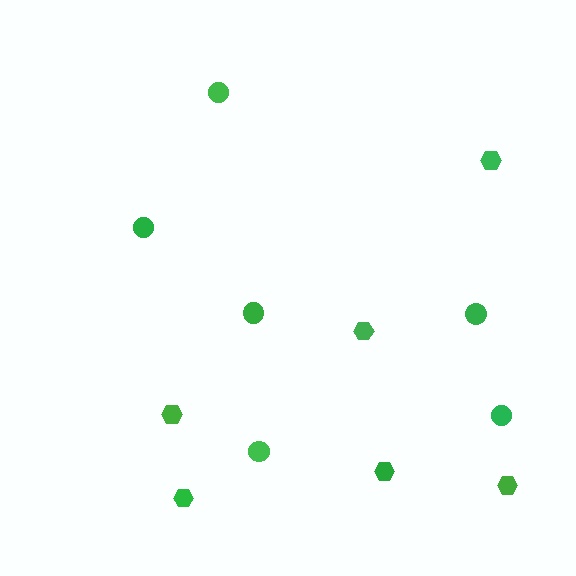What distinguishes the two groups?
There are 2 groups: one group of hexagons (6) and one group of circles (6).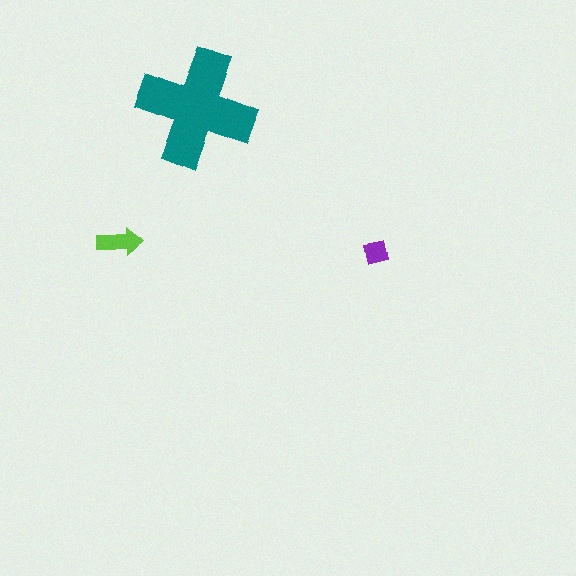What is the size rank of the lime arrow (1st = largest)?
2nd.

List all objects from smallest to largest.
The purple square, the lime arrow, the teal cross.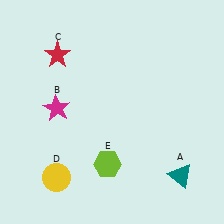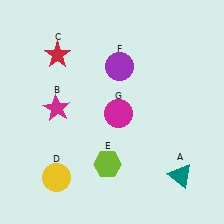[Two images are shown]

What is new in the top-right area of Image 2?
A purple circle (F) was added in the top-right area of Image 2.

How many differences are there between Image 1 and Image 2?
There are 2 differences between the two images.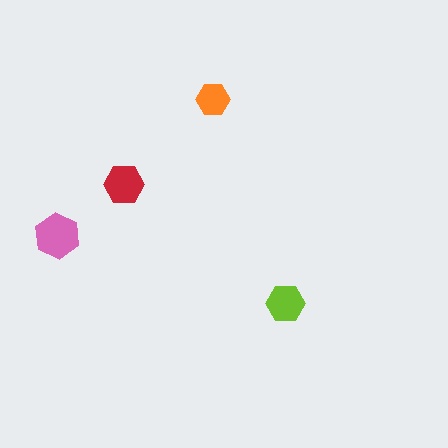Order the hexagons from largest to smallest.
the pink one, the red one, the lime one, the orange one.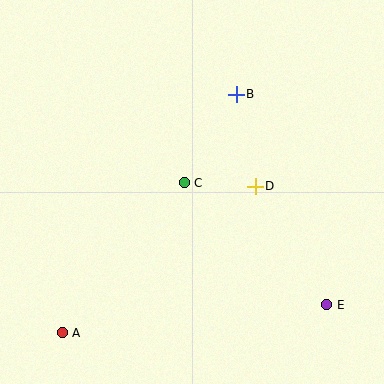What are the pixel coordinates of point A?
Point A is at (62, 333).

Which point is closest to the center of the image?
Point C at (184, 183) is closest to the center.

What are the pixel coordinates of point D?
Point D is at (255, 186).